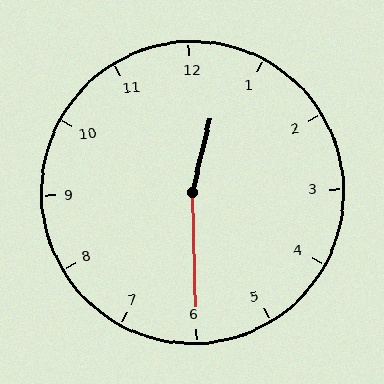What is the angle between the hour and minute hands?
Approximately 165 degrees.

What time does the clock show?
12:30.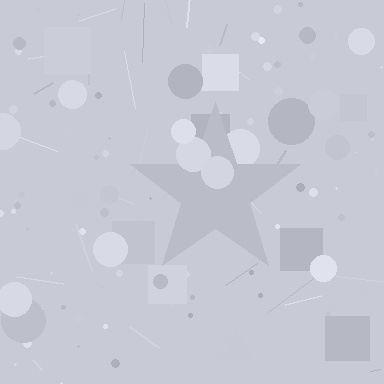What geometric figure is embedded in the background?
A star is embedded in the background.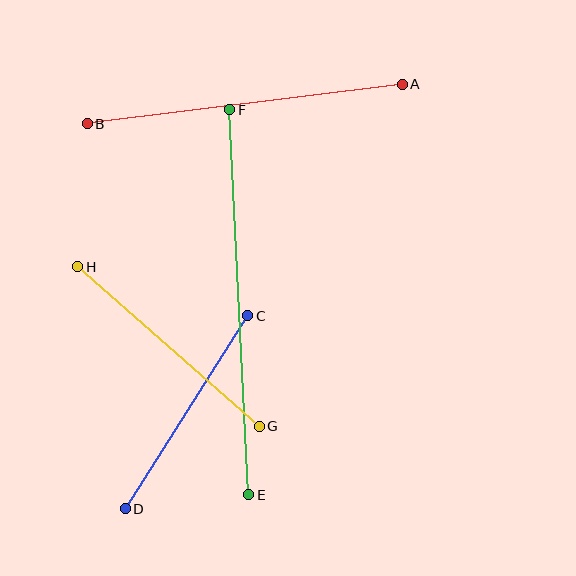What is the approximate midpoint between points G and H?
The midpoint is at approximately (168, 347) pixels.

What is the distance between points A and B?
The distance is approximately 317 pixels.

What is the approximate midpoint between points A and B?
The midpoint is at approximately (245, 104) pixels.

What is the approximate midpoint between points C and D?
The midpoint is at approximately (186, 412) pixels.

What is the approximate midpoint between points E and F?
The midpoint is at approximately (239, 302) pixels.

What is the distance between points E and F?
The distance is approximately 385 pixels.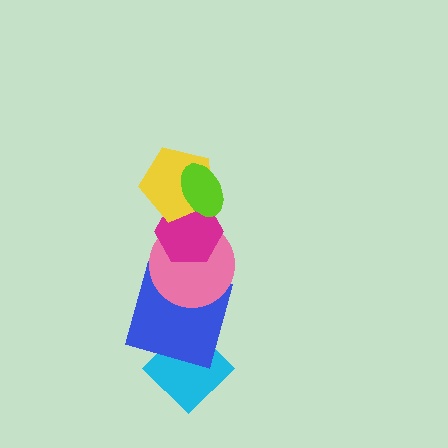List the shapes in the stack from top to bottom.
From top to bottom: the lime ellipse, the yellow pentagon, the magenta hexagon, the pink circle, the blue square, the cyan diamond.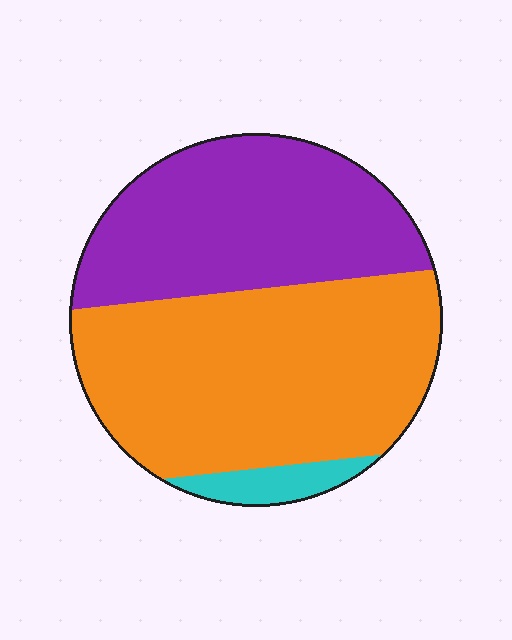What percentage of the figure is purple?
Purple covers about 40% of the figure.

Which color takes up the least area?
Cyan, at roughly 5%.